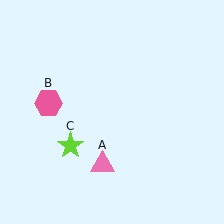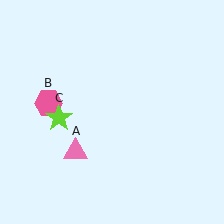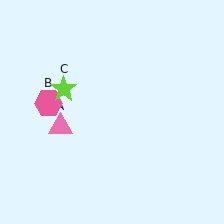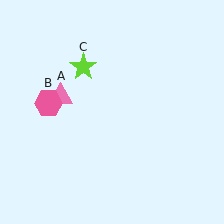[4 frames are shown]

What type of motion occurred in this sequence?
The pink triangle (object A), lime star (object C) rotated clockwise around the center of the scene.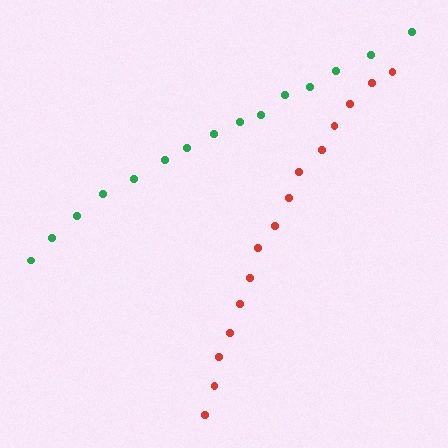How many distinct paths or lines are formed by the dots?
There are 2 distinct paths.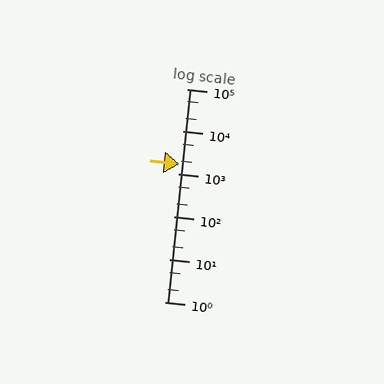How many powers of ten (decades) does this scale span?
The scale spans 5 decades, from 1 to 100000.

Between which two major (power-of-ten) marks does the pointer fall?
The pointer is between 1000 and 10000.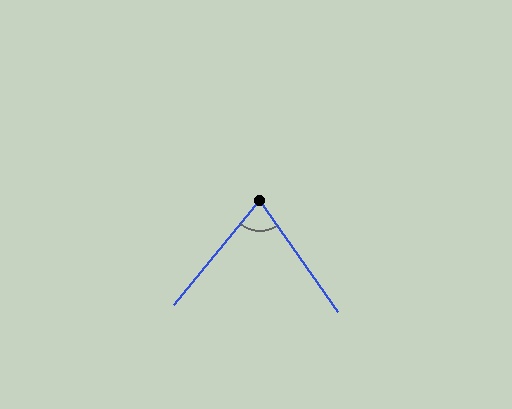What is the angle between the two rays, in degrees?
Approximately 75 degrees.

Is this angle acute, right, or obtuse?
It is acute.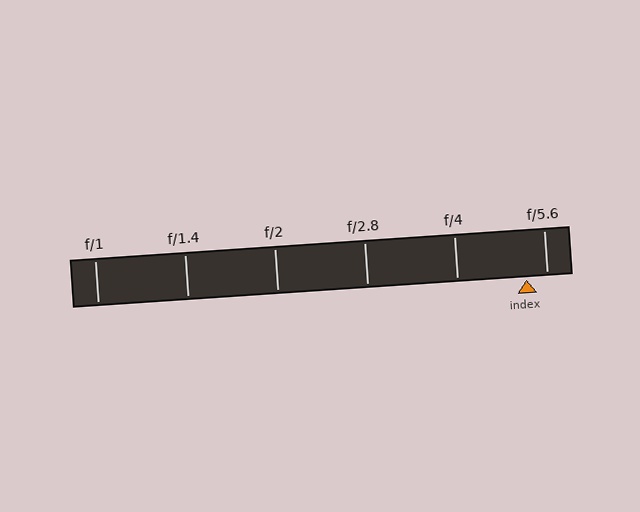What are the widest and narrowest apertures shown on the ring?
The widest aperture shown is f/1 and the narrowest is f/5.6.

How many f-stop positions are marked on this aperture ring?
There are 6 f-stop positions marked.